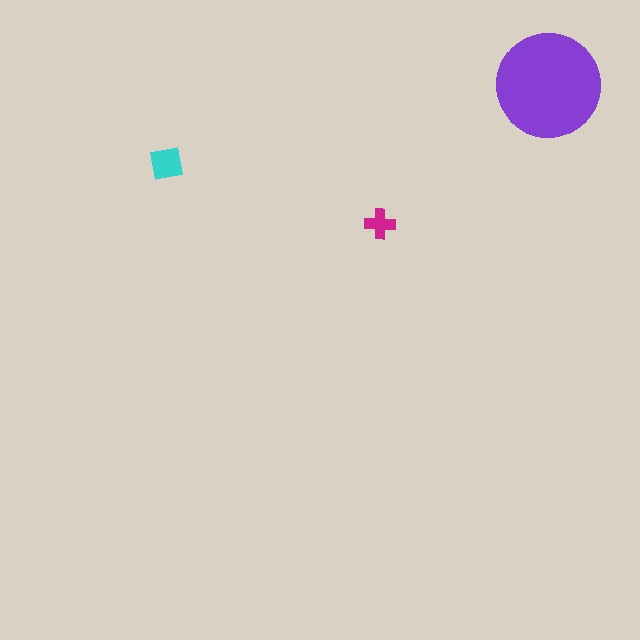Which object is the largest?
The purple circle.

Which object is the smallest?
The magenta cross.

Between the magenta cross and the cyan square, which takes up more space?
The cyan square.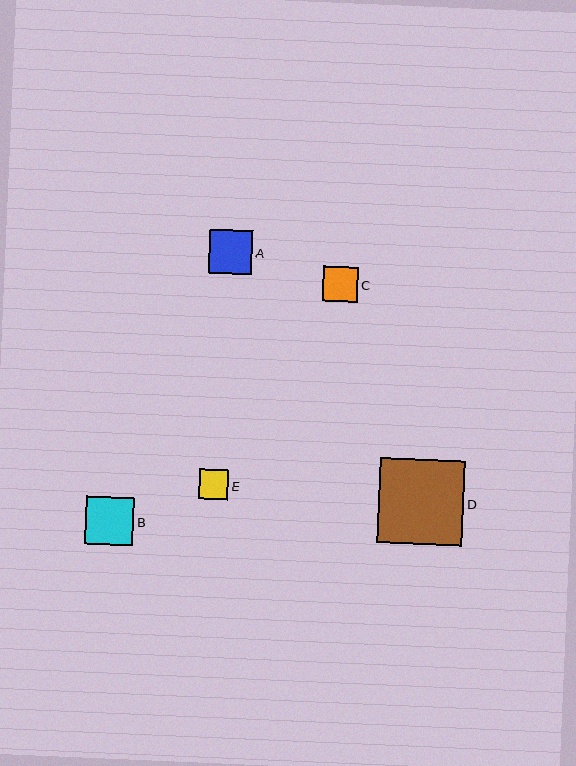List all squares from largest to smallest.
From largest to smallest: D, B, A, C, E.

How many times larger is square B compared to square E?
Square B is approximately 1.6 times the size of square E.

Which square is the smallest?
Square E is the smallest with a size of approximately 30 pixels.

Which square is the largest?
Square D is the largest with a size of approximately 85 pixels.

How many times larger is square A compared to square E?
Square A is approximately 1.5 times the size of square E.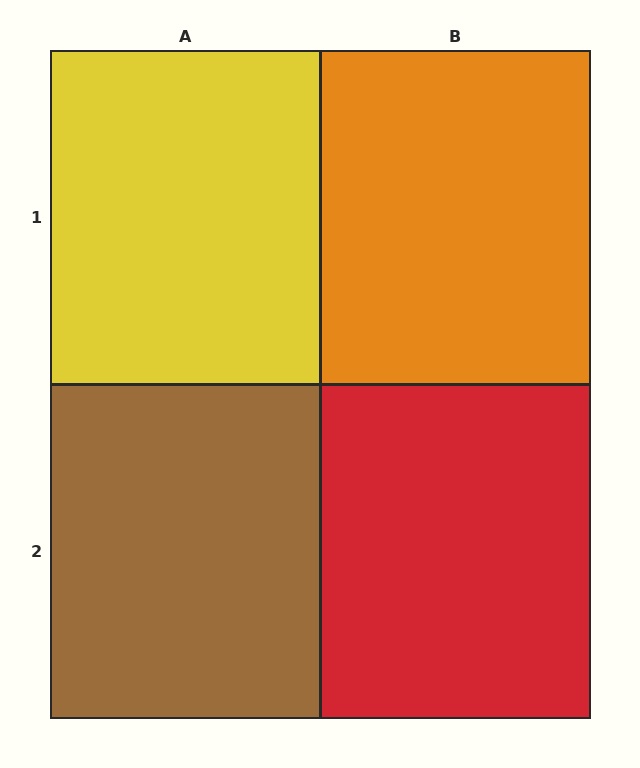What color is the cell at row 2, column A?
Brown.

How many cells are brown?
1 cell is brown.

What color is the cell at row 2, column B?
Red.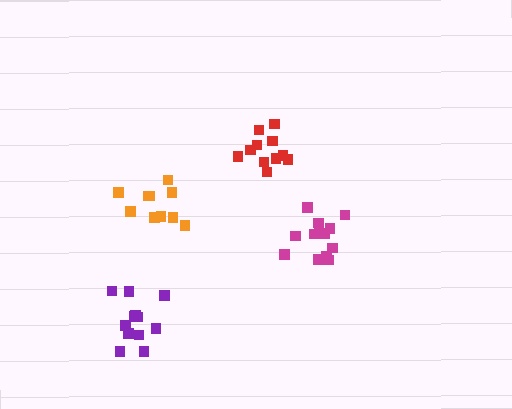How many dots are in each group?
Group 1: 12 dots, Group 2: 11 dots, Group 3: 10 dots, Group 4: 13 dots (46 total).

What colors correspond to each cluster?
The clusters are colored: purple, red, orange, magenta.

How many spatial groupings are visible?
There are 4 spatial groupings.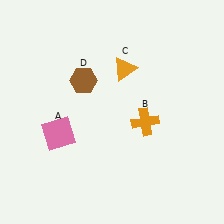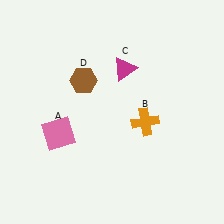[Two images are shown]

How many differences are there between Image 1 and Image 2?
There is 1 difference between the two images.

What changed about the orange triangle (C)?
In Image 1, C is orange. In Image 2, it changed to magenta.